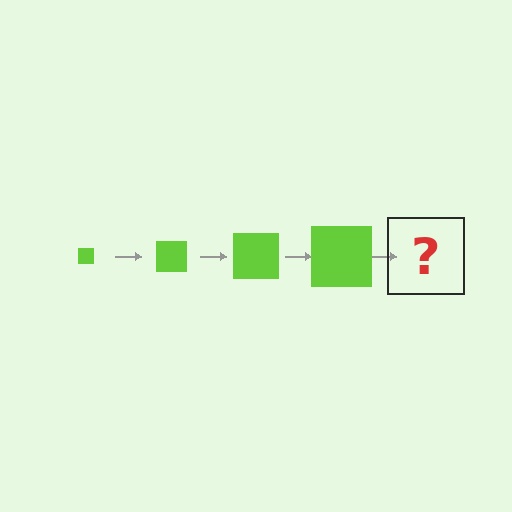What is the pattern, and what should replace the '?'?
The pattern is that the square gets progressively larger each step. The '?' should be a lime square, larger than the previous one.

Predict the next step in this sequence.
The next step is a lime square, larger than the previous one.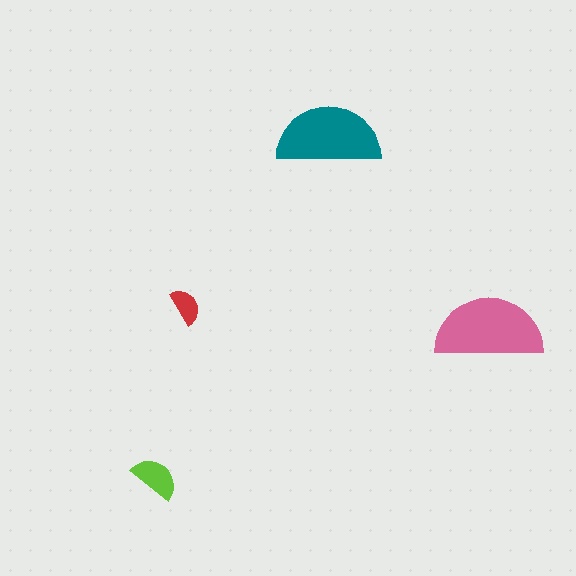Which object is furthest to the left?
The lime semicircle is leftmost.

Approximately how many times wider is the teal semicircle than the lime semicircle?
About 2 times wider.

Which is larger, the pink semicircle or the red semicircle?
The pink one.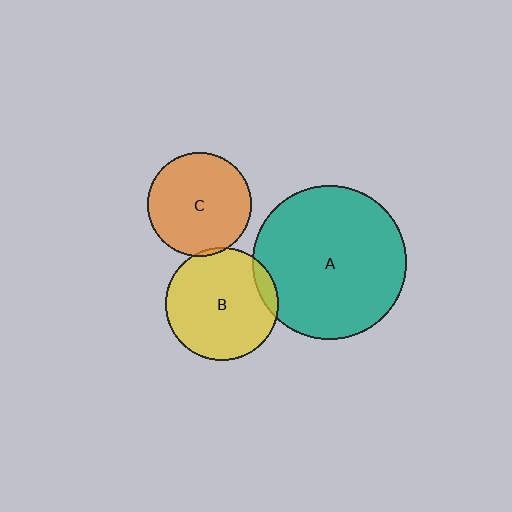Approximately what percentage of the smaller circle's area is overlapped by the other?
Approximately 10%.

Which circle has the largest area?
Circle A (teal).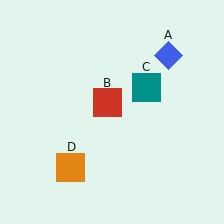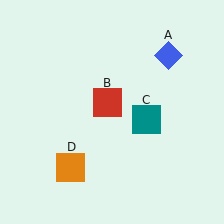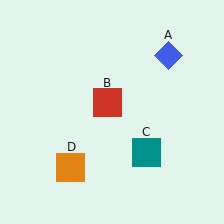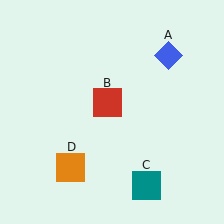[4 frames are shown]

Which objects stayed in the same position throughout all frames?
Blue diamond (object A) and red square (object B) and orange square (object D) remained stationary.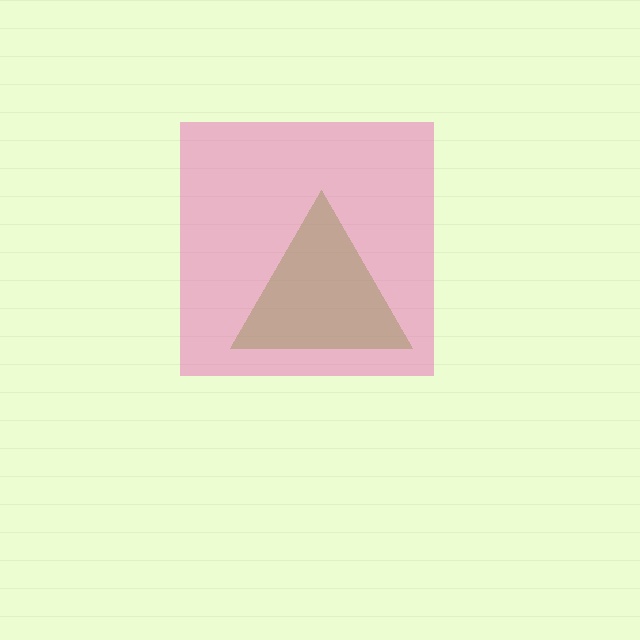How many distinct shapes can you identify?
There are 2 distinct shapes: a lime triangle, a pink square.